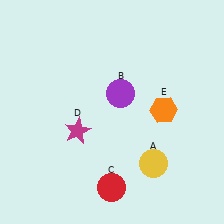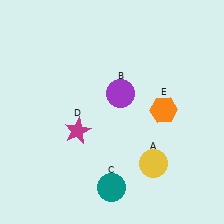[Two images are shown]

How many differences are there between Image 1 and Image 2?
There is 1 difference between the two images.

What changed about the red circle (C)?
In Image 1, C is red. In Image 2, it changed to teal.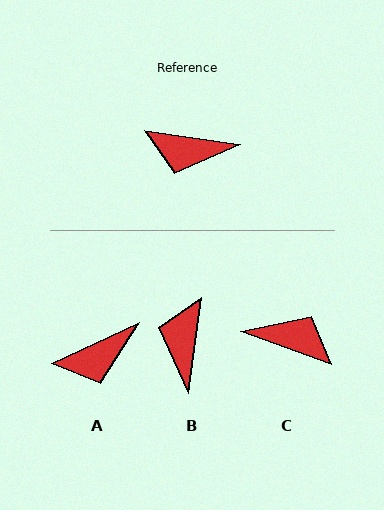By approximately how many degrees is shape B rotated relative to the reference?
Approximately 90 degrees clockwise.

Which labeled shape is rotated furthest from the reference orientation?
C, about 168 degrees away.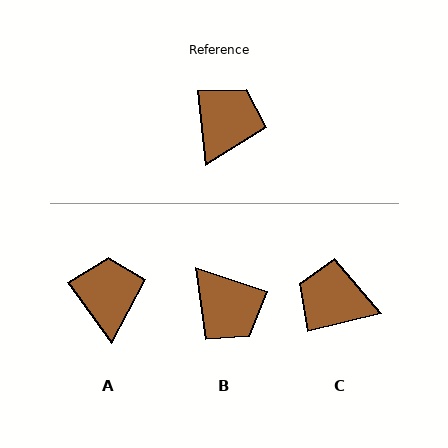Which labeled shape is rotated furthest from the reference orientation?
B, about 114 degrees away.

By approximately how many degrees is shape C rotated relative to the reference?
Approximately 98 degrees counter-clockwise.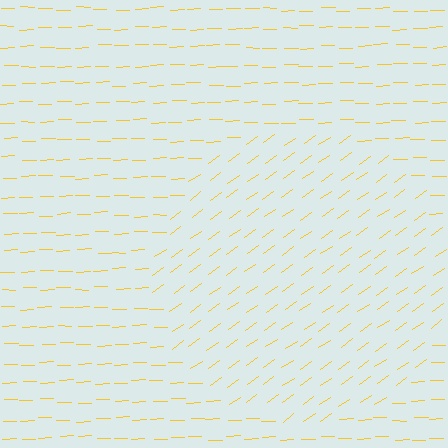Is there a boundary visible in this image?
Yes, there is a texture boundary formed by a change in line orientation.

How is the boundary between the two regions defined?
The boundary is defined purely by a change in line orientation (approximately 34 degrees difference). All lines are the same color and thickness.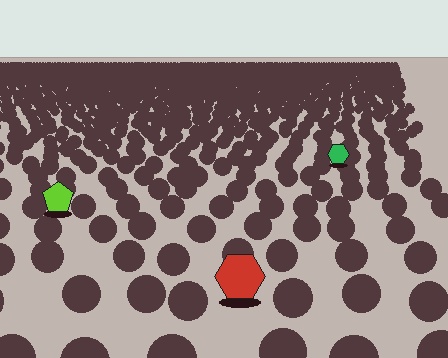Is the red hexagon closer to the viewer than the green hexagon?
Yes. The red hexagon is closer — you can tell from the texture gradient: the ground texture is coarser near it.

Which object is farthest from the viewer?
The green hexagon is farthest from the viewer. It appears smaller and the ground texture around it is denser.